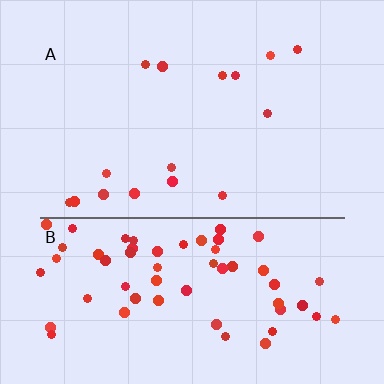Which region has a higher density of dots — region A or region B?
B (the bottom).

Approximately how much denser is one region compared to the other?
Approximately 4.1× — region B over region A.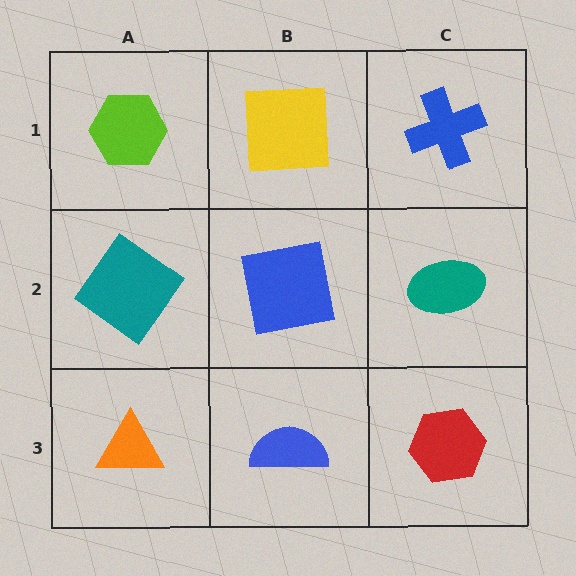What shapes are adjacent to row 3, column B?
A blue square (row 2, column B), an orange triangle (row 3, column A), a red hexagon (row 3, column C).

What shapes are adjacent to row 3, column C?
A teal ellipse (row 2, column C), a blue semicircle (row 3, column B).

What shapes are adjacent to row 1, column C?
A teal ellipse (row 2, column C), a yellow square (row 1, column B).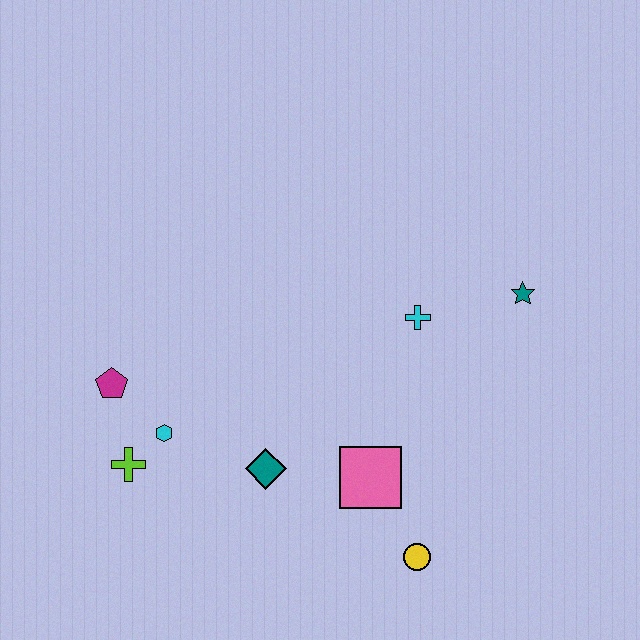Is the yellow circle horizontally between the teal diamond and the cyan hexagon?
No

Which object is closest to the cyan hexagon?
The lime cross is closest to the cyan hexagon.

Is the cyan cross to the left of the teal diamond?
No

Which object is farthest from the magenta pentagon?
The teal star is farthest from the magenta pentagon.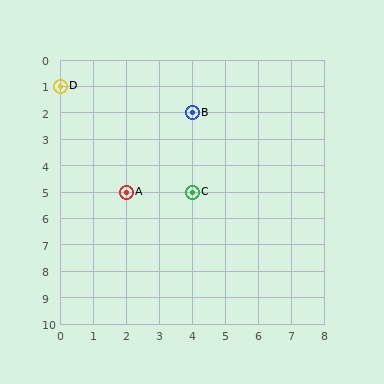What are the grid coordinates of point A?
Point A is at grid coordinates (2, 5).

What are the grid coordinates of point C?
Point C is at grid coordinates (4, 5).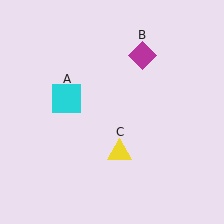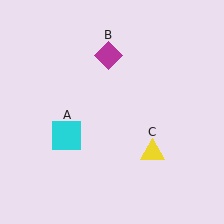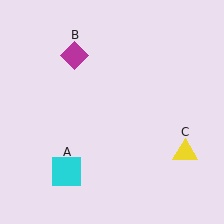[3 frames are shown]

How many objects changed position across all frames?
3 objects changed position: cyan square (object A), magenta diamond (object B), yellow triangle (object C).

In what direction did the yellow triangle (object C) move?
The yellow triangle (object C) moved right.